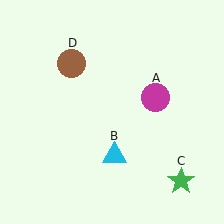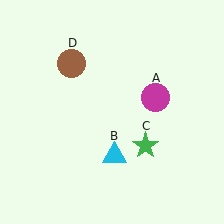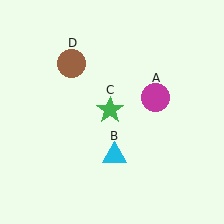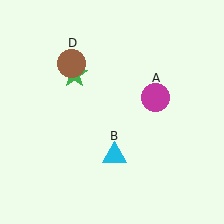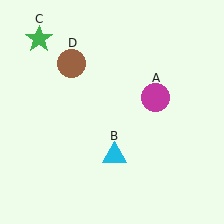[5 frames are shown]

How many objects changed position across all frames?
1 object changed position: green star (object C).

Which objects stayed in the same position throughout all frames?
Magenta circle (object A) and cyan triangle (object B) and brown circle (object D) remained stationary.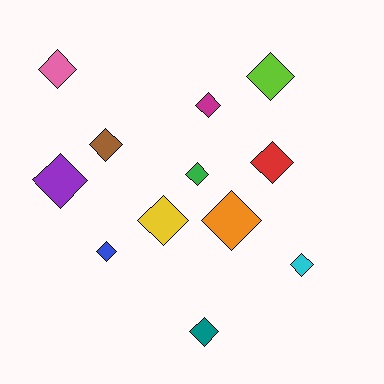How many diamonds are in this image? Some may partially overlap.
There are 12 diamonds.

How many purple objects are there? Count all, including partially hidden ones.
There is 1 purple object.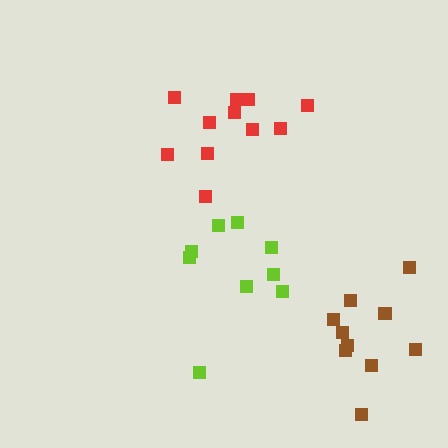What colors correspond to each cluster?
The clusters are colored: lime, red, brown.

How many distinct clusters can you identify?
There are 3 distinct clusters.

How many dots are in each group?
Group 1: 9 dots, Group 2: 11 dots, Group 3: 10 dots (30 total).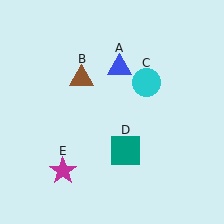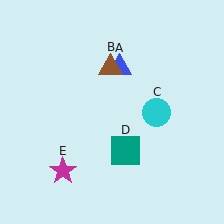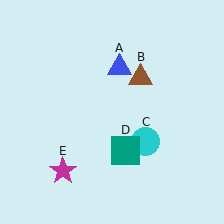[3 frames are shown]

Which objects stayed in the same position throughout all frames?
Blue triangle (object A) and teal square (object D) and magenta star (object E) remained stationary.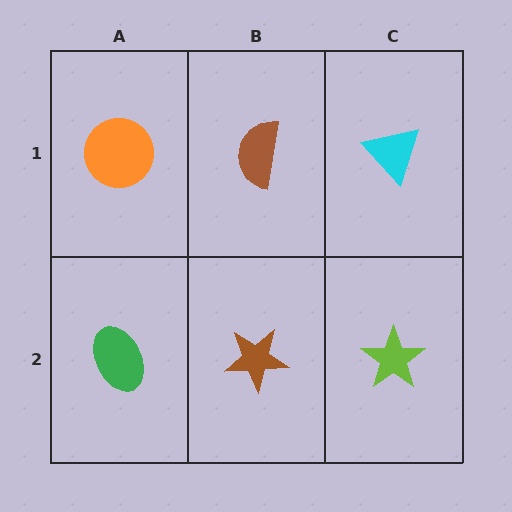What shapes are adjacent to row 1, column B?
A brown star (row 2, column B), an orange circle (row 1, column A), a cyan triangle (row 1, column C).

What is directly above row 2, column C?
A cyan triangle.